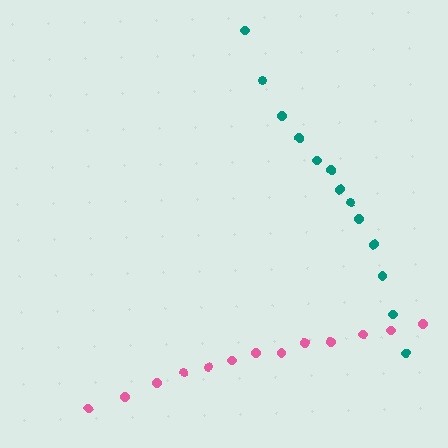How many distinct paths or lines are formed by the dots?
There are 2 distinct paths.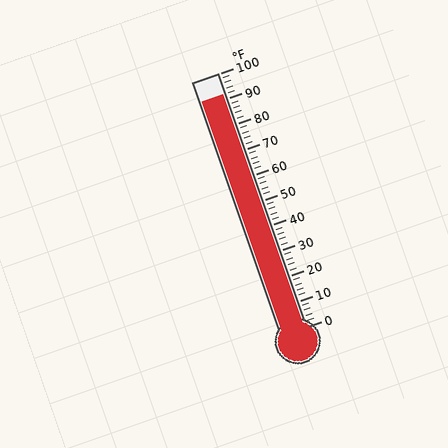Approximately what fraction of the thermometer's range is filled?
The thermometer is filled to approximately 90% of its range.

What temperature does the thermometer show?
The thermometer shows approximately 92°F.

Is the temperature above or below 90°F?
The temperature is above 90°F.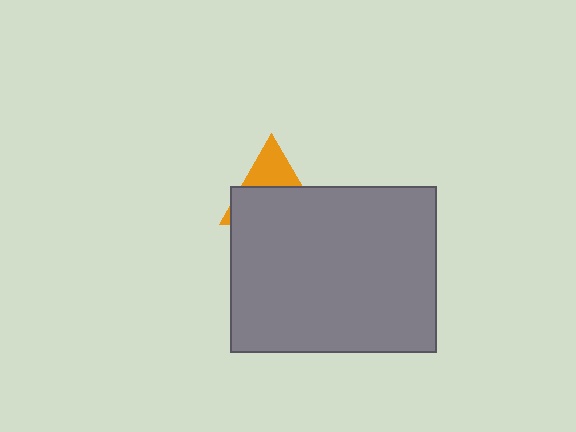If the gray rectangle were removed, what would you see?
You would see the complete orange triangle.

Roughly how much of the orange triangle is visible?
A small part of it is visible (roughly 35%).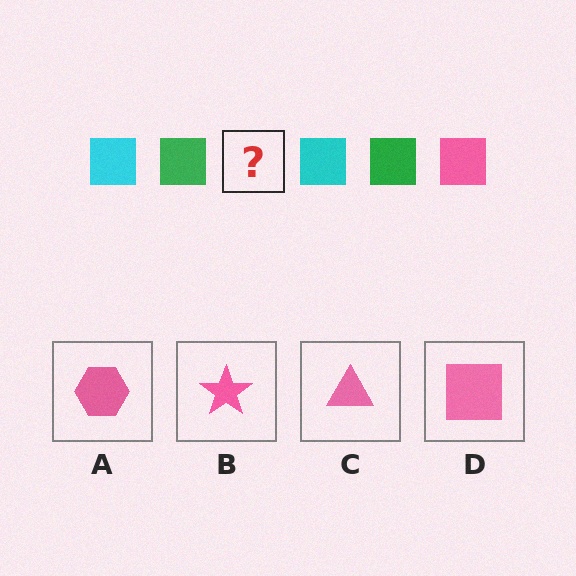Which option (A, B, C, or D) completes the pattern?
D.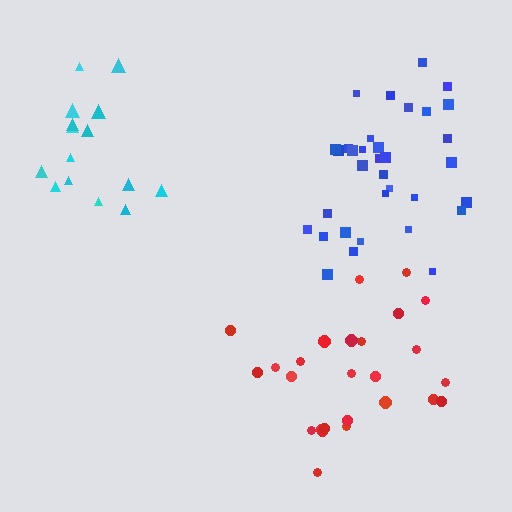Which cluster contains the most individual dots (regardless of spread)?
Blue (34).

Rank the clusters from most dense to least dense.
blue, red, cyan.